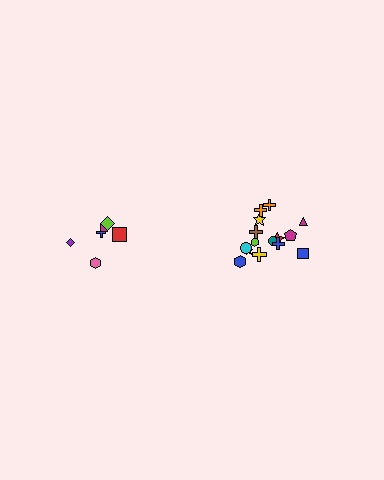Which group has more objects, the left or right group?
The right group.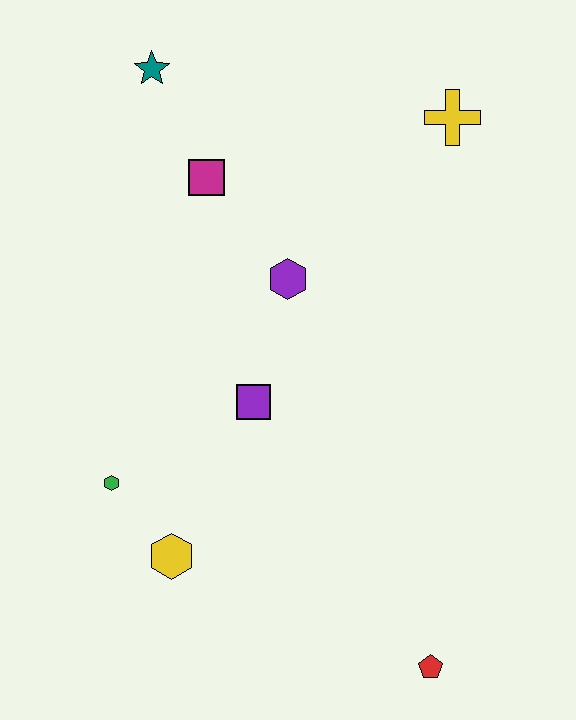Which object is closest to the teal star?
The magenta square is closest to the teal star.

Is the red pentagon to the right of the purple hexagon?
Yes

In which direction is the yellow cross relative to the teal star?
The yellow cross is to the right of the teal star.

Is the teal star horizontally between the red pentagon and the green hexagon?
Yes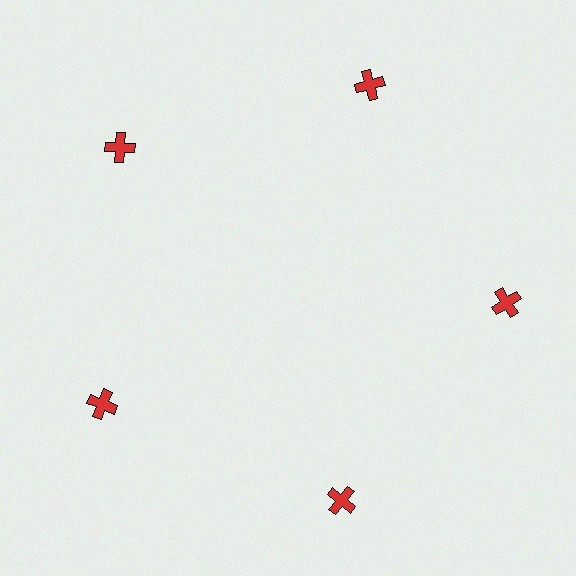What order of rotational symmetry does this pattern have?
This pattern has 5-fold rotational symmetry.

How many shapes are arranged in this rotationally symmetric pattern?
There are 5 shapes, arranged in 5 groups of 1.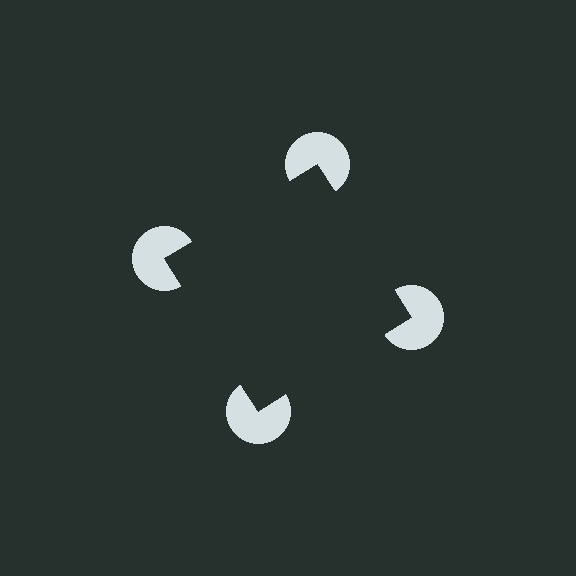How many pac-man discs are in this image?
There are 4 — one at each vertex of the illusory square.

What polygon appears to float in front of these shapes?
An illusory square — its edges are inferred from the aligned wedge cuts in the pac-man discs, not physically drawn.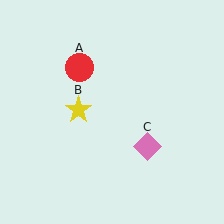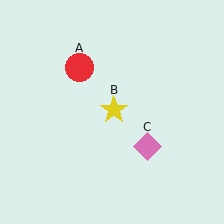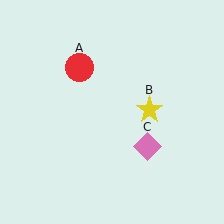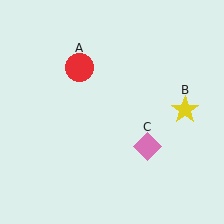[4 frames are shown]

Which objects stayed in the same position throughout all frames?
Red circle (object A) and pink diamond (object C) remained stationary.